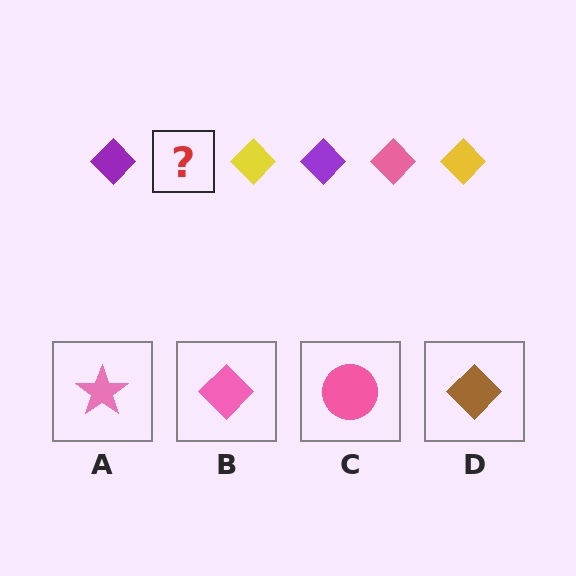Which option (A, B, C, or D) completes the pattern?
B.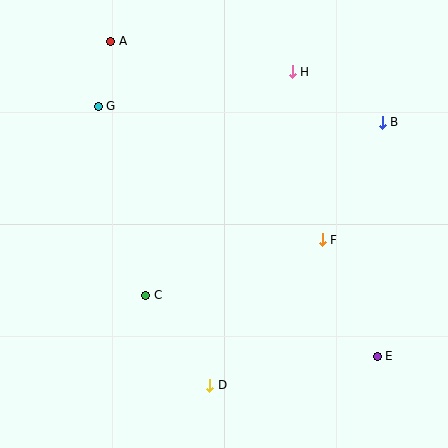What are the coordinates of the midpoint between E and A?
The midpoint between E and A is at (244, 199).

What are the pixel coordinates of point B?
Point B is at (382, 122).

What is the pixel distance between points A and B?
The distance between A and B is 283 pixels.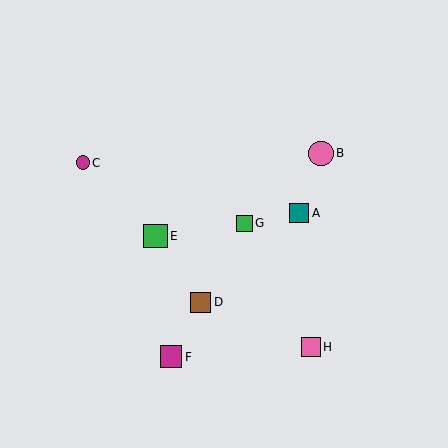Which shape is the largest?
The pink circle (labeled B) is the largest.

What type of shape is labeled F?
Shape F is a magenta square.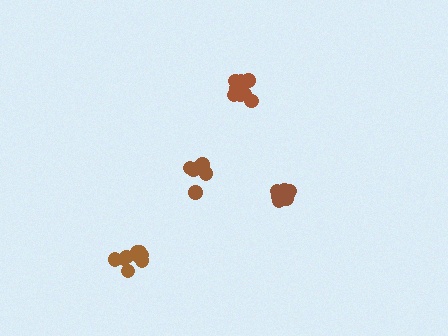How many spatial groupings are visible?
There are 4 spatial groupings.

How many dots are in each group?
Group 1: 7 dots, Group 2: 9 dots, Group 3: 12 dots, Group 4: 6 dots (34 total).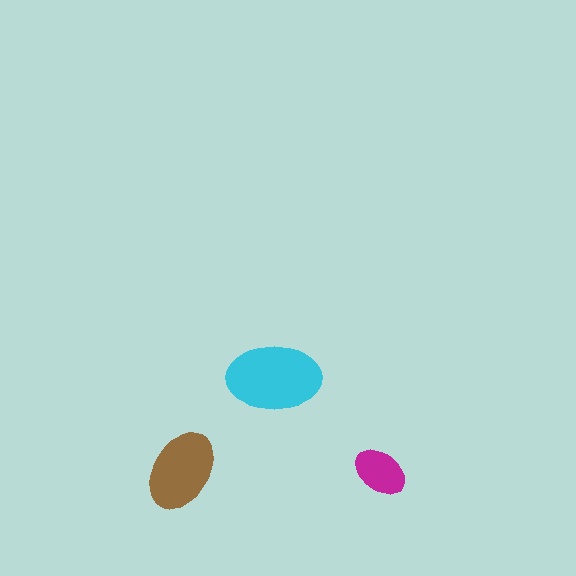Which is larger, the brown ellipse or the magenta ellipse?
The brown one.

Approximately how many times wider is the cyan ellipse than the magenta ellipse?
About 1.5 times wider.